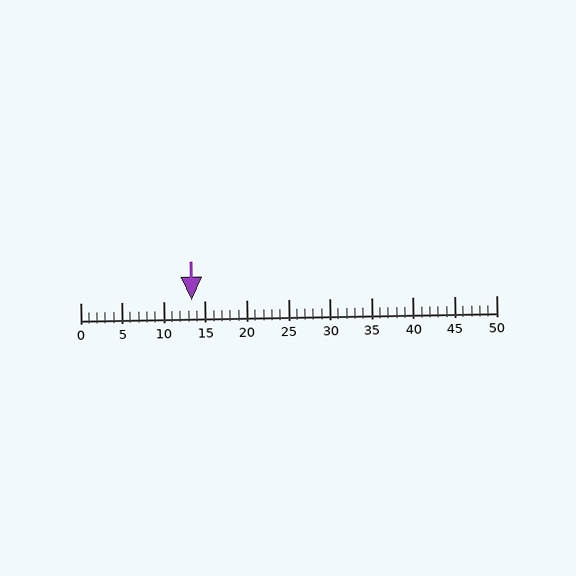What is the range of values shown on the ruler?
The ruler shows values from 0 to 50.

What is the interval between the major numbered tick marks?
The major tick marks are spaced 5 units apart.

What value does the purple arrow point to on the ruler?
The purple arrow points to approximately 13.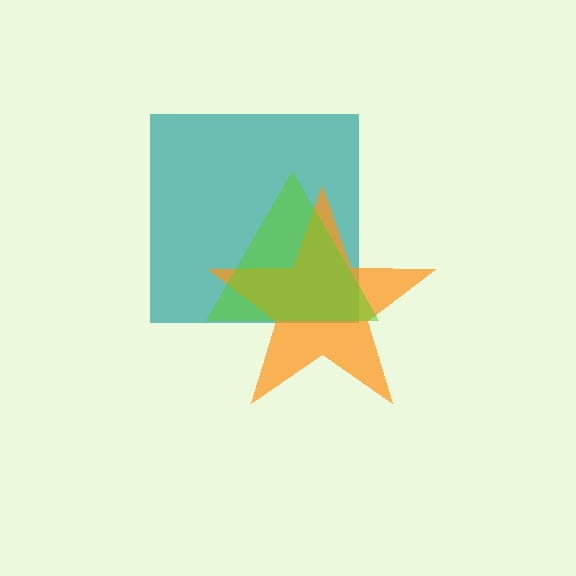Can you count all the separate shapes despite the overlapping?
Yes, there are 3 separate shapes.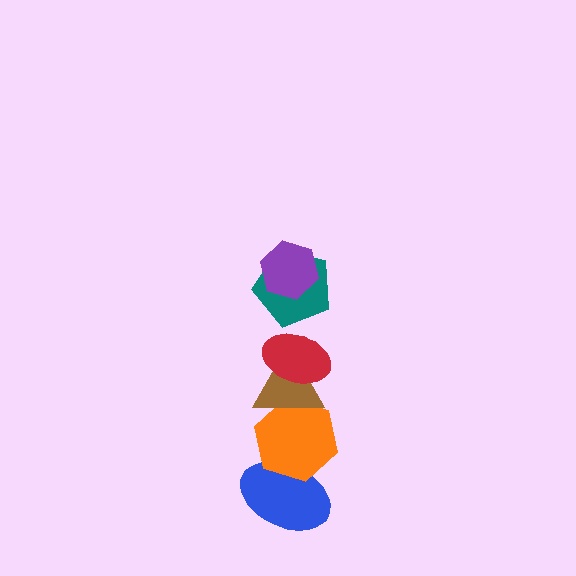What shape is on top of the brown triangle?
The red ellipse is on top of the brown triangle.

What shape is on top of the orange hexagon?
The brown triangle is on top of the orange hexagon.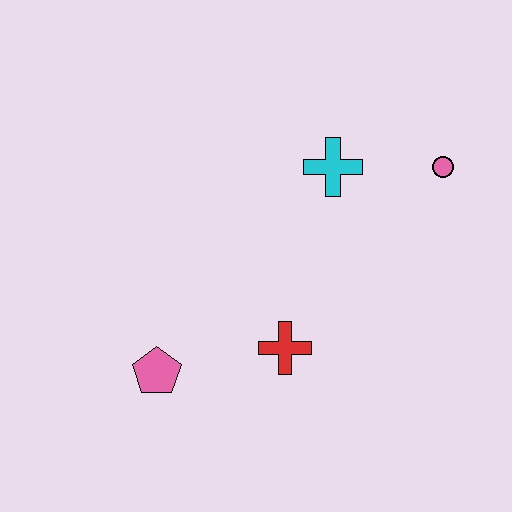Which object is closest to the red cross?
The pink pentagon is closest to the red cross.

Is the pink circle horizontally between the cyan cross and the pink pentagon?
No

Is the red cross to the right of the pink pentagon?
Yes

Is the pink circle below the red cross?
No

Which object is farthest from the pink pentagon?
The pink circle is farthest from the pink pentagon.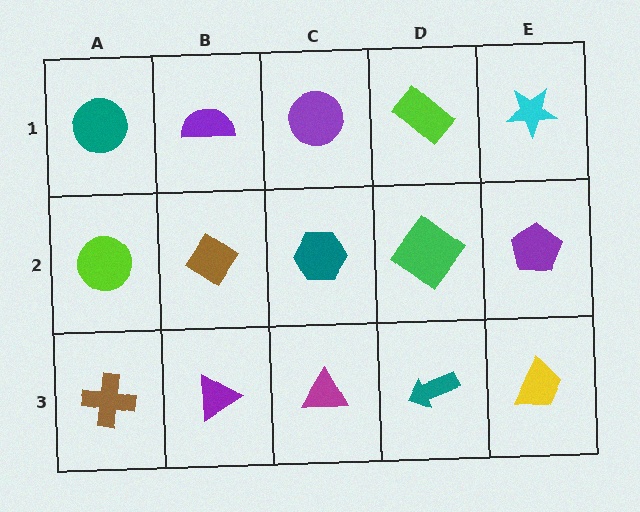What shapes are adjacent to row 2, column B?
A purple semicircle (row 1, column B), a purple triangle (row 3, column B), a lime circle (row 2, column A), a teal hexagon (row 2, column C).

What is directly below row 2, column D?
A teal arrow.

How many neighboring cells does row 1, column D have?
3.